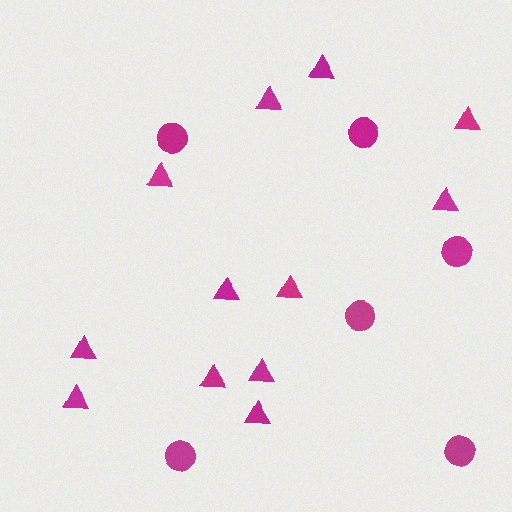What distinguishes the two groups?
There are 2 groups: one group of circles (6) and one group of triangles (12).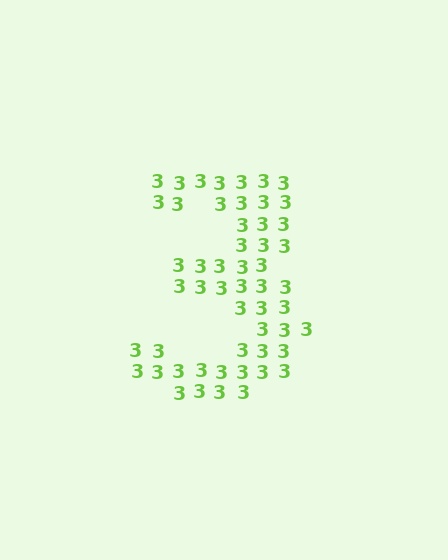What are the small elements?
The small elements are digit 3's.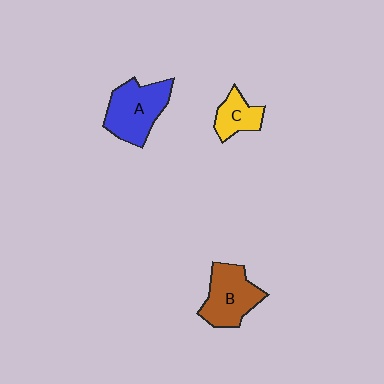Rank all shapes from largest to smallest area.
From largest to smallest: A (blue), B (brown), C (yellow).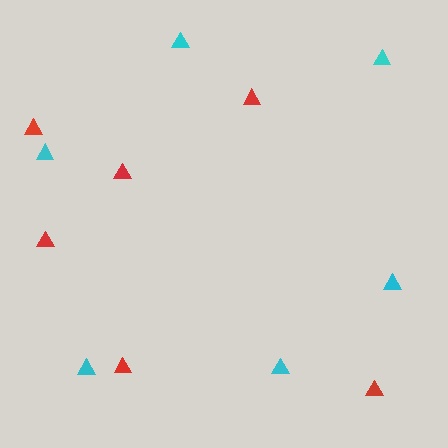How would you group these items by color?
There are 2 groups: one group of red triangles (6) and one group of cyan triangles (6).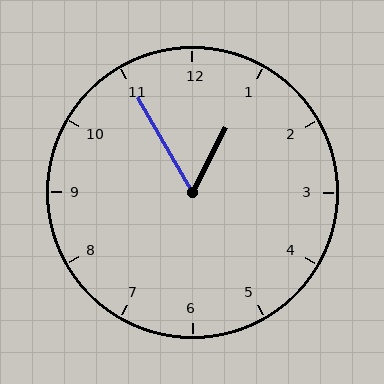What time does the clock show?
12:55.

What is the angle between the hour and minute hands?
Approximately 58 degrees.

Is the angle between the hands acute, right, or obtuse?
It is acute.